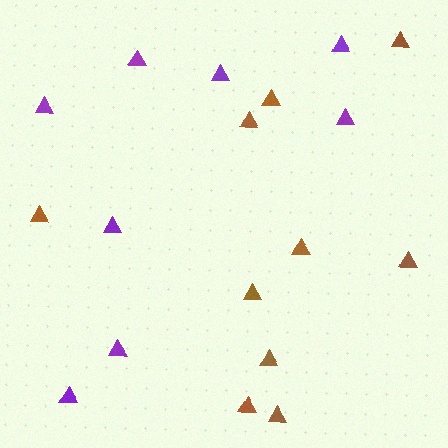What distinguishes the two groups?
There are 2 groups: one group of brown triangles (10) and one group of purple triangles (8).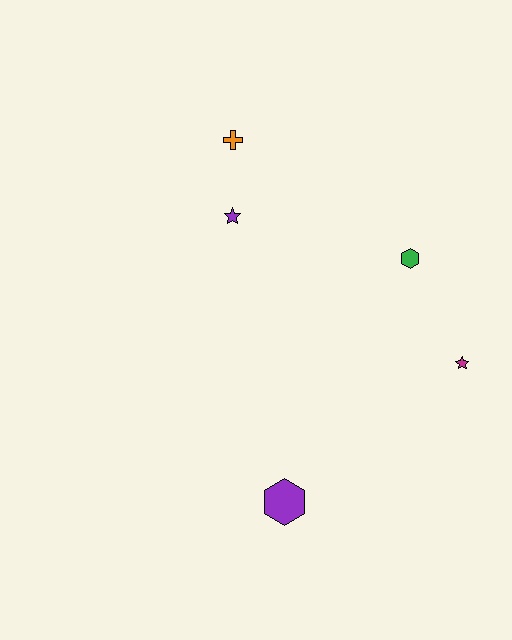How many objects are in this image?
There are 5 objects.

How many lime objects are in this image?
There are no lime objects.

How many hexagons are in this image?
There are 2 hexagons.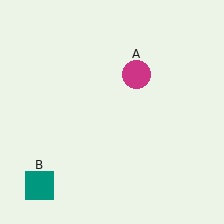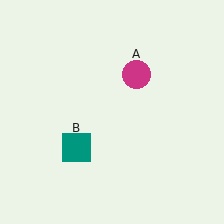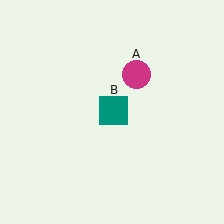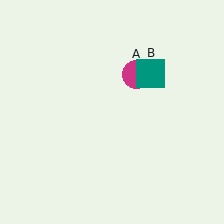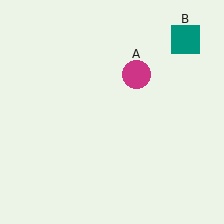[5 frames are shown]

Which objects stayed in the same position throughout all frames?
Magenta circle (object A) remained stationary.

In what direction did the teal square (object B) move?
The teal square (object B) moved up and to the right.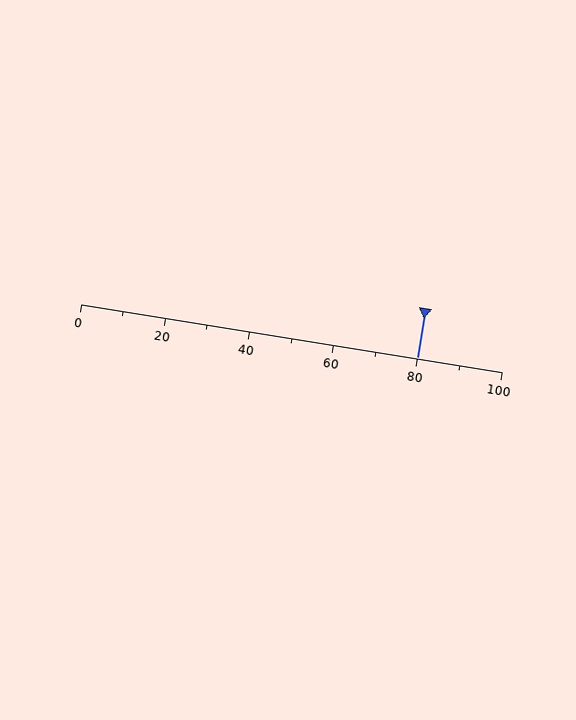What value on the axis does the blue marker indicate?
The marker indicates approximately 80.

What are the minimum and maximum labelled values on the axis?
The axis runs from 0 to 100.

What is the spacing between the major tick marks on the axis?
The major ticks are spaced 20 apart.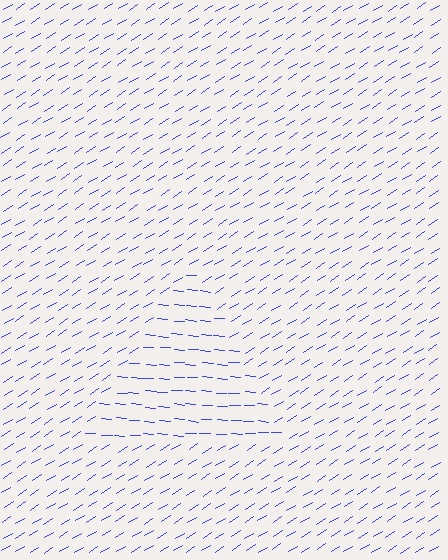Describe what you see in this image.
The image is filled with small blue line segments. A triangle region in the image has lines oriented differently from the surrounding lines, creating a visible texture boundary.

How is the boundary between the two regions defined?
The boundary is defined purely by a change in line orientation (approximately 36 degrees difference). All lines are the same color and thickness.